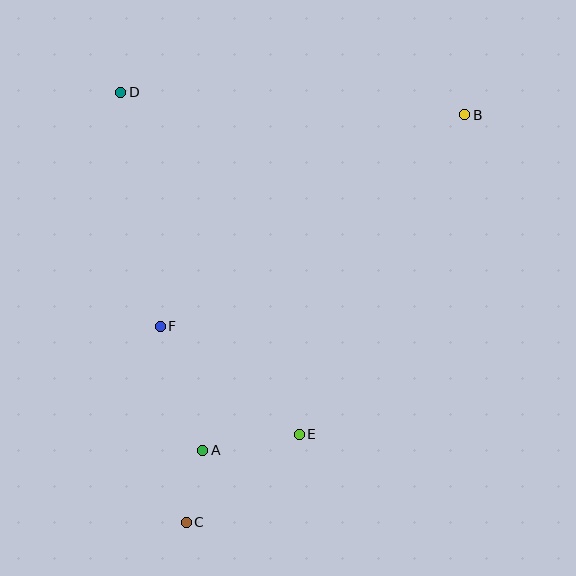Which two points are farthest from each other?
Points B and C are farthest from each other.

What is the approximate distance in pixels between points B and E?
The distance between B and E is approximately 360 pixels.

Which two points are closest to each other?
Points A and C are closest to each other.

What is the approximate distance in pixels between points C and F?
The distance between C and F is approximately 198 pixels.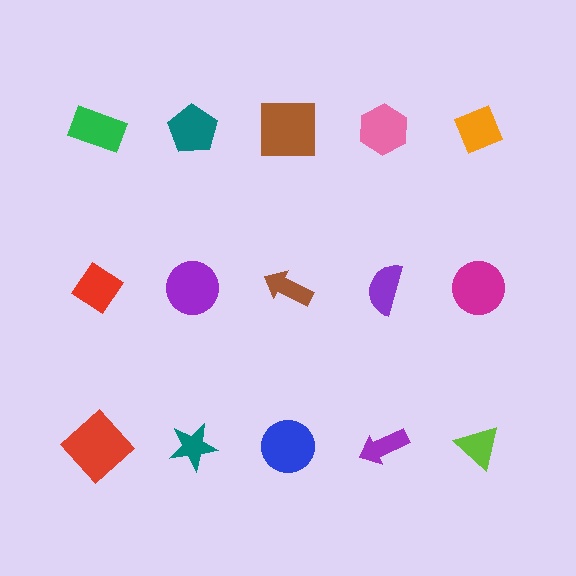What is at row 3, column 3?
A blue circle.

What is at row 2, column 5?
A magenta circle.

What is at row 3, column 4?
A purple arrow.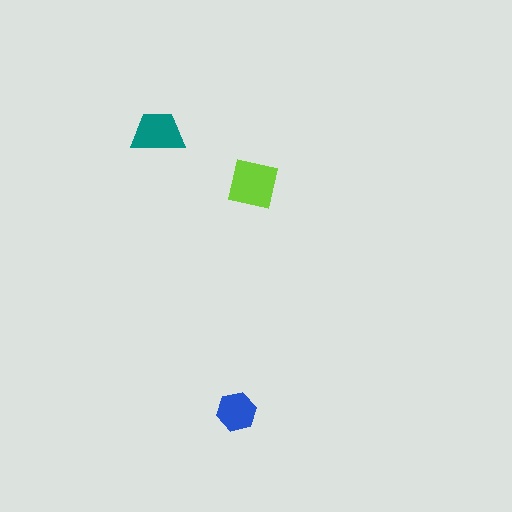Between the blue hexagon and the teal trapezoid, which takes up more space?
The teal trapezoid.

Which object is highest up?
The teal trapezoid is topmost.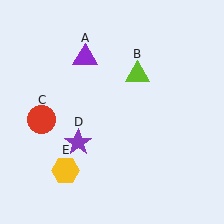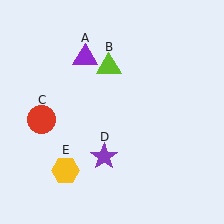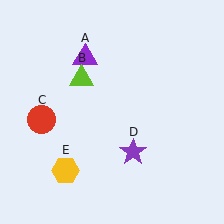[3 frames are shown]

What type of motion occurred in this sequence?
The lime triangle (object B), purple star (object D) rotated counterclockwise around the center of the scene.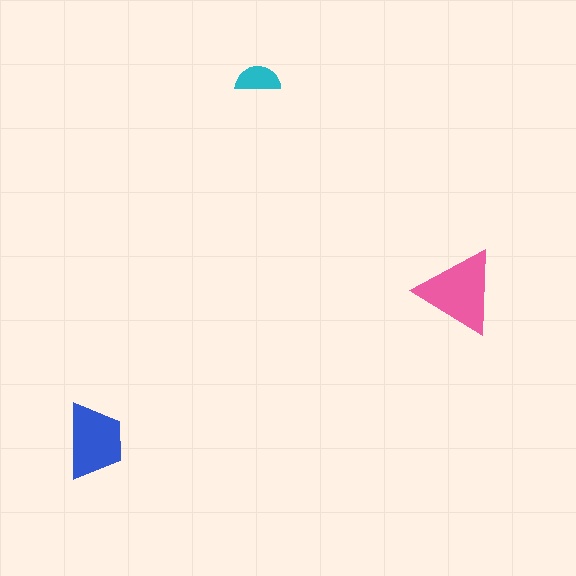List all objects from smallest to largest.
The cyan semicircle, the blue trapezoid, the pink triangle.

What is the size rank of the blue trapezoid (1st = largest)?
2nd.